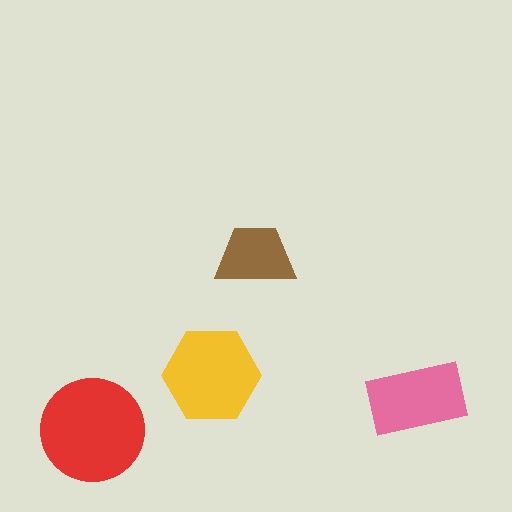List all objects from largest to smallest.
The red circle, the yellow hexagon, the pink rectangle, the brown trapezoid.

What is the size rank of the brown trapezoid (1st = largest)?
4th.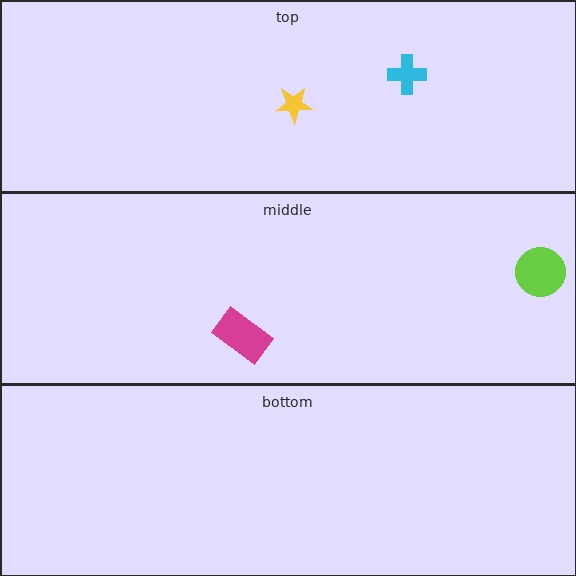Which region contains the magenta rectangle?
The middle region.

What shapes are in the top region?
The yellow star, the cyan cross.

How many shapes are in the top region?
2.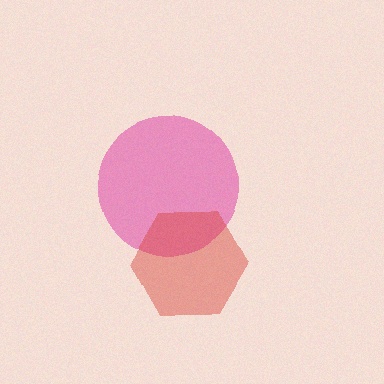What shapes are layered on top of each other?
The layered shapes are: a pink circle, a red hexagon.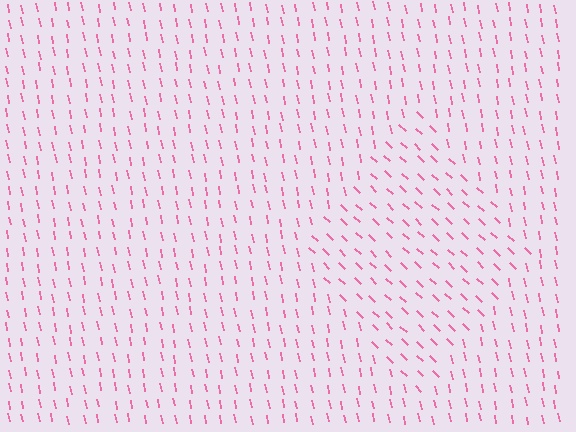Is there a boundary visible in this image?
Yes, there is a texture boundary formed by a change in line orientation.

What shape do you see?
I see a diamond.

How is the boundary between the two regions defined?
The boundary is defined purely by a change in line orientation (approximately 36 degrees difference). All lines are the same color and thickness.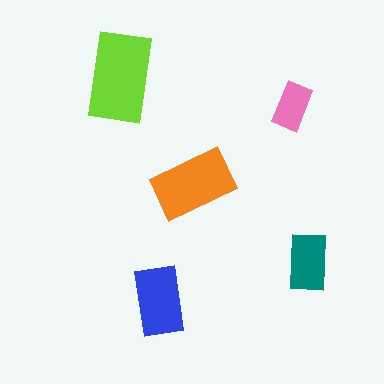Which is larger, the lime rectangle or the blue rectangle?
The lime one.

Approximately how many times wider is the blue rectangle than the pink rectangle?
About 1.5 times wider.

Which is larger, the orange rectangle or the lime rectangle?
The lime one.